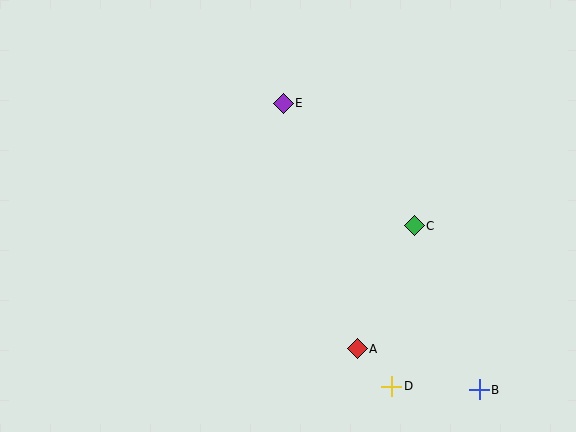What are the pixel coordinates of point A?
Point A is at (357, 349).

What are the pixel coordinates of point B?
Point B is at (479, 390).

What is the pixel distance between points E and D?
The distance between E and D is 303 pixels.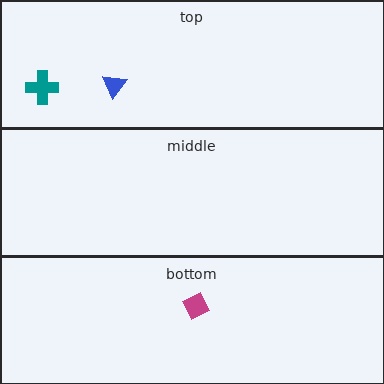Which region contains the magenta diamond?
The bottom region.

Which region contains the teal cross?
The top region.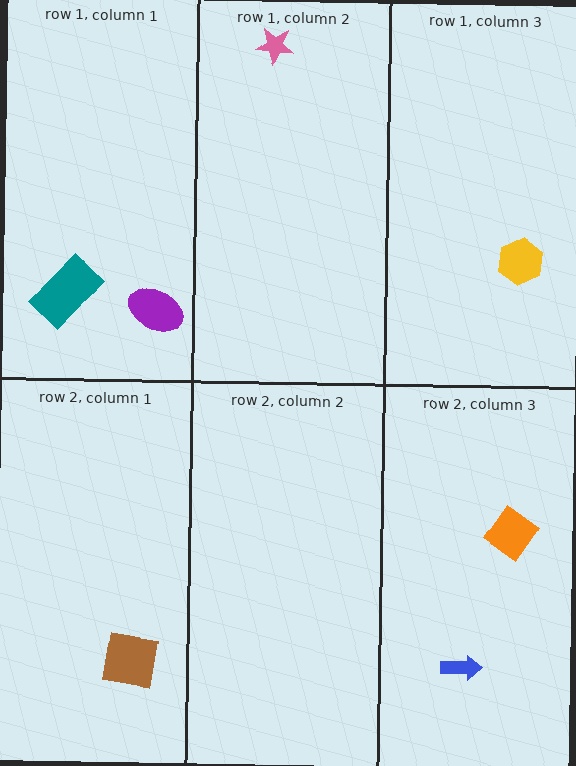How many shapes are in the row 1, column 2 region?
1.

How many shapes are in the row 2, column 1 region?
1.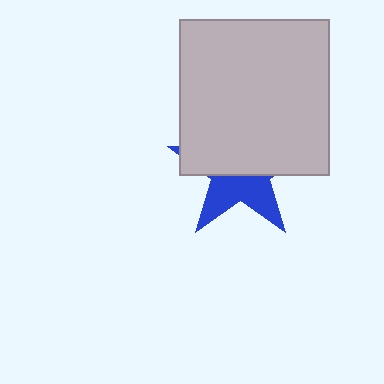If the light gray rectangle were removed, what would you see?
You would see the complete blue star.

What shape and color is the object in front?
The object in front is a light gray rectangle.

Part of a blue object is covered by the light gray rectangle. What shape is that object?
It is a star.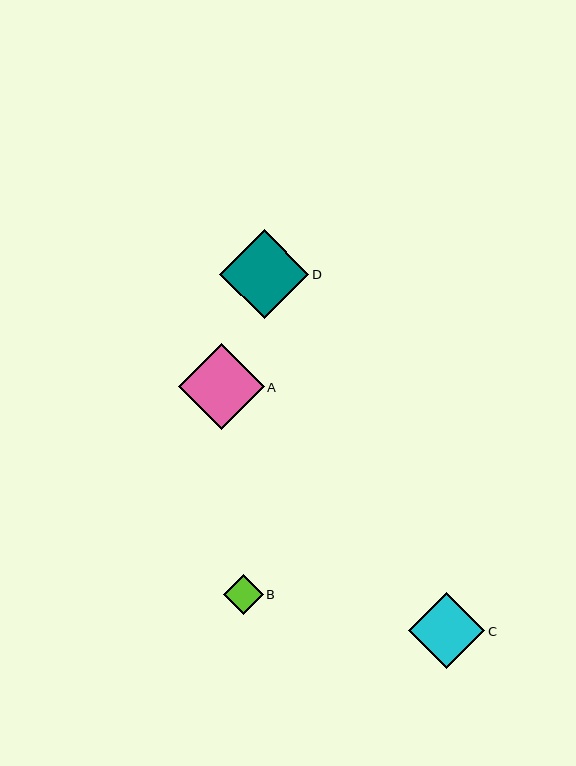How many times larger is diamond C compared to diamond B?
Diamond C is approximately 1.9 times the size of diamond B.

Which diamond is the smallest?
Diamond B is the smallest with a size of approximately 40 pixels.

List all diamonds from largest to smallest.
From largest to smallest: D, A, C, B.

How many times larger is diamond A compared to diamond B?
Diamond A is approximately 2.2 times the size of diamond B.